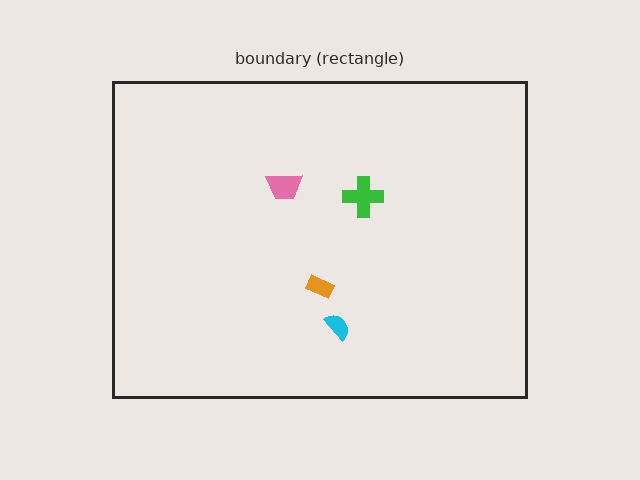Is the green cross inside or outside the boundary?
Inside.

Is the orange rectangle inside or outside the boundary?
Inside.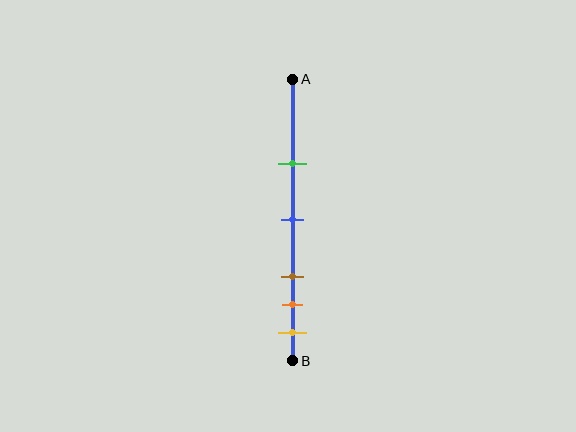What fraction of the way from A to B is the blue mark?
The blue mark is approximately 50% (0.5) of the way from A to B.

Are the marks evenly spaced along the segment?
No, the marks are not evenly spaced.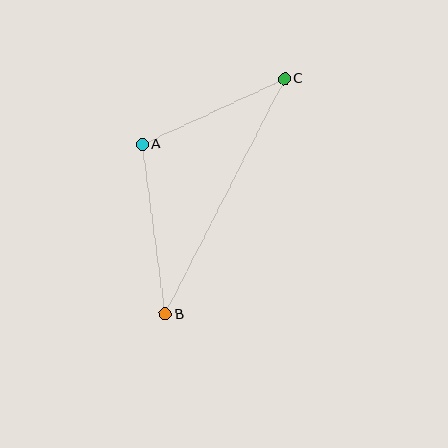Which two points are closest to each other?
Points A and C are closest to each other.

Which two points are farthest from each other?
Points B and C are farthest from each other.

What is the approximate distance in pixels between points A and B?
The distance between A and B is approximately 171 pixels.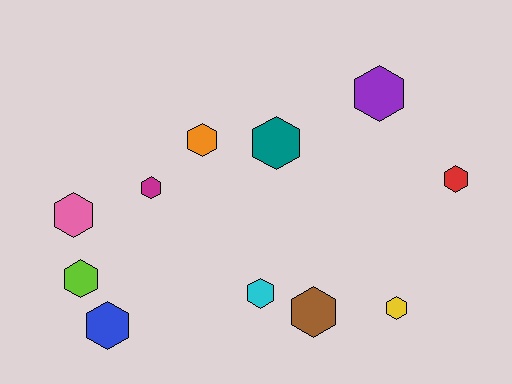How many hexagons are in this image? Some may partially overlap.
There are 11 hexagons.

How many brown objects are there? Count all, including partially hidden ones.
There is 1 brown object.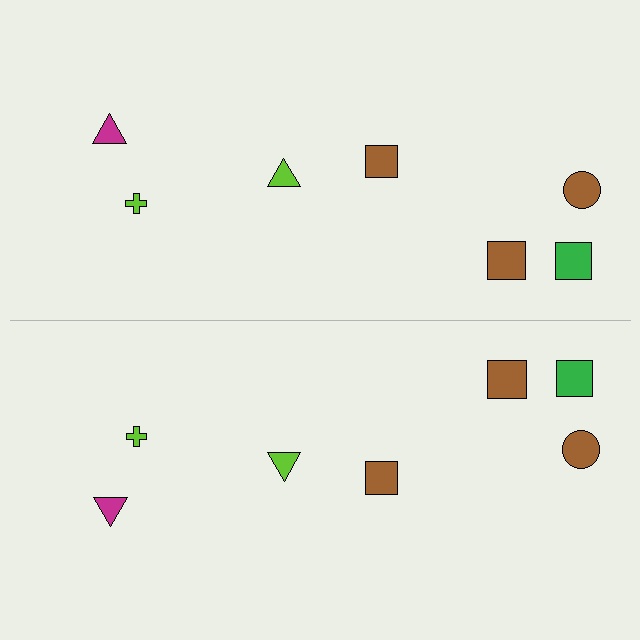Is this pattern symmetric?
Yes, this pattern has bilateral (reflection) symmetry.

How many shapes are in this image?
There are 14 shapes in this image.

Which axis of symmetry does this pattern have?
The pattern has a horizontal axis of symmetry running through the center of the image.